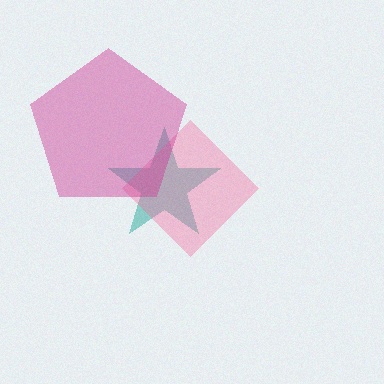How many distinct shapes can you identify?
There are 3 distinct shapes: a teal star, a pink diamond, a magenta pentagon.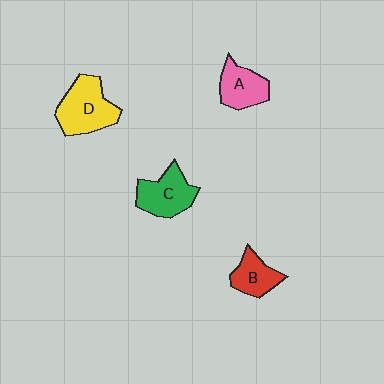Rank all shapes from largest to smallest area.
From largest to smallest: D (yellow), C (green), A (pink), B (red).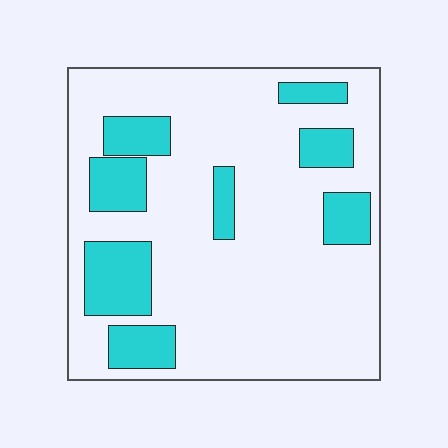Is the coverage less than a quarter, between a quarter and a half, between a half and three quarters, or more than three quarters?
Less than a quarter.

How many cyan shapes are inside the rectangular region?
8.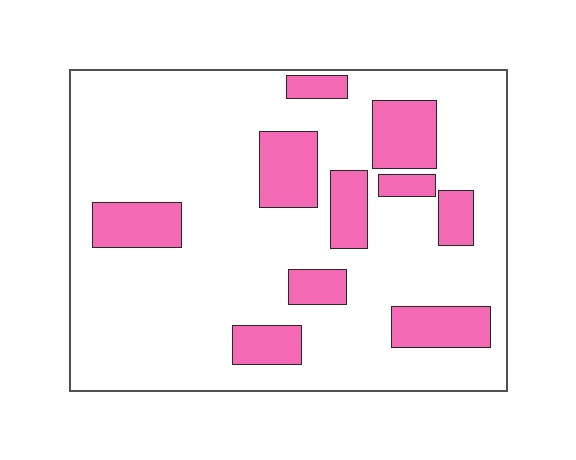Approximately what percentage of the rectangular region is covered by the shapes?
Approximately 20%.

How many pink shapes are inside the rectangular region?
10.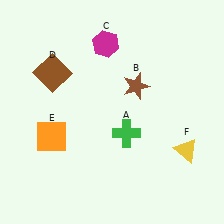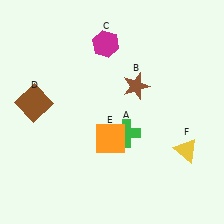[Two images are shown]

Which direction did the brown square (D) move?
The brown square (D) moved down.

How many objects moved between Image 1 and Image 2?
2 objects moved between the two images.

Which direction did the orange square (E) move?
The orange square (E) moved right.